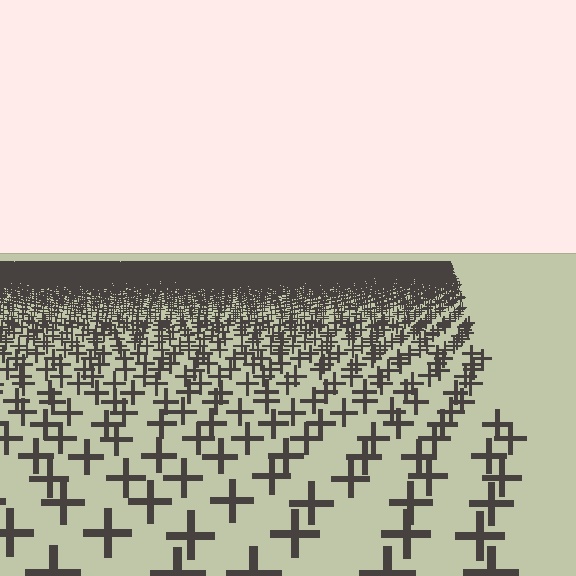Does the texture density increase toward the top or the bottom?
Density increases toward the top.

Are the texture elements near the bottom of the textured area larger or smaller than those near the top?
Larger. Near the bottom, elements are closer to the viewer and appear at a bigger on-screen size.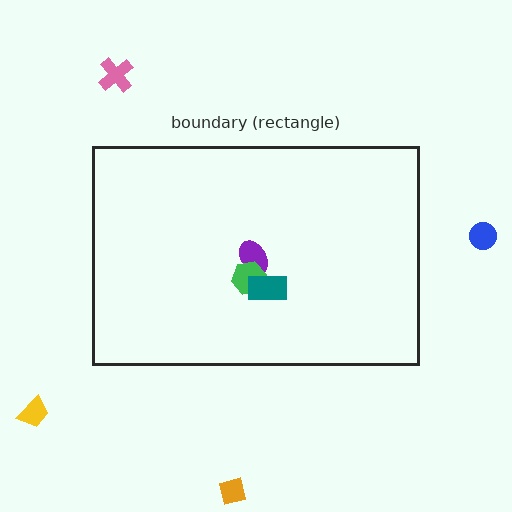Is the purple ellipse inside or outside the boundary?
Inside.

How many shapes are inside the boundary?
3 inside, 4 outside.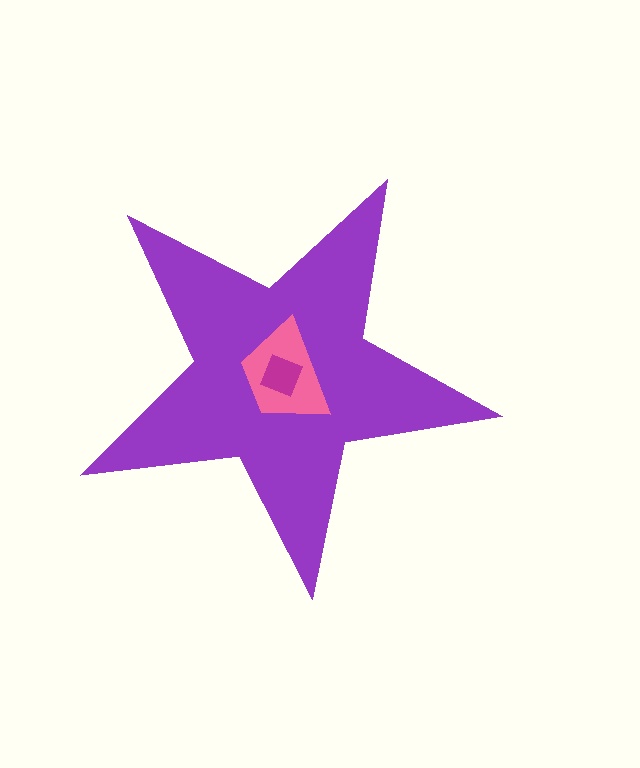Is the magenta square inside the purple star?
Yes.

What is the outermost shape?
The purple star.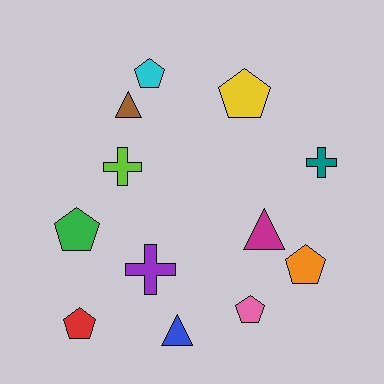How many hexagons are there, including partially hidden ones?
There are no hexagons.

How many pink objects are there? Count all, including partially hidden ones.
There is 1 pink object.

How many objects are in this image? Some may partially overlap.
There are 12 objects.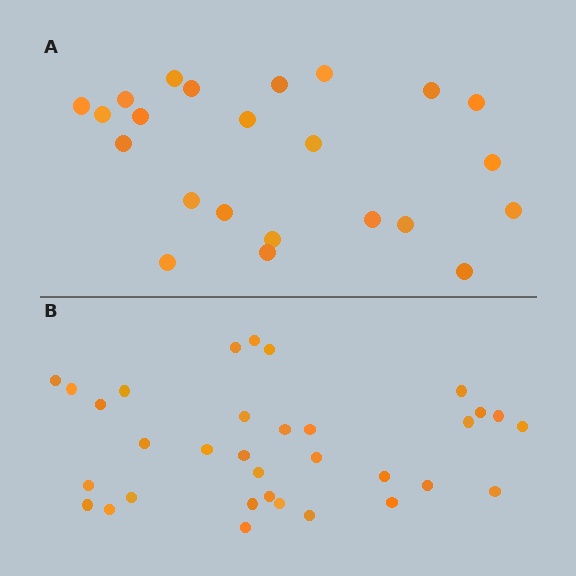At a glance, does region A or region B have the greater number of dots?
Region B (the bottom region) has more dots.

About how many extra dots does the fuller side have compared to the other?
Region B has roughly 10 or so more dots than region A.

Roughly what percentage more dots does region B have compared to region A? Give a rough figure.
About 45% more.